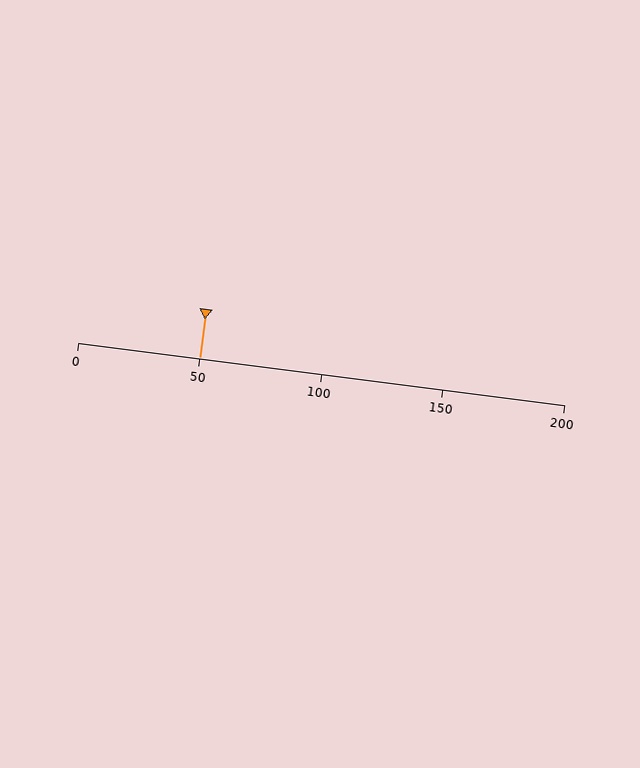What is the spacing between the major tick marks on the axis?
The major ticks are spaced 50 apart.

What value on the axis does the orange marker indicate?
The marker indicates approximately 50.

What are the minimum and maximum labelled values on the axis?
The axis runs from 0 to 200.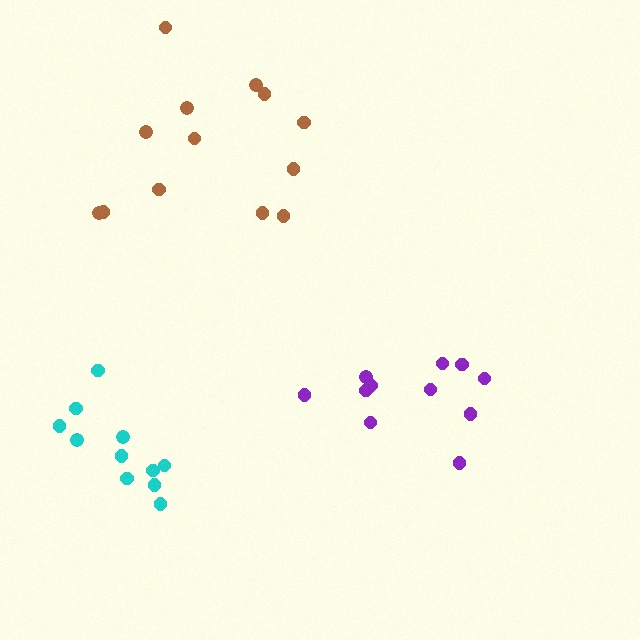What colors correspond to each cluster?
The clusters are colored: purple, cyan, brown.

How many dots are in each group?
Group 1: 11 dots, Group 2: 11 dots, Group 3: 13 dots (35 total).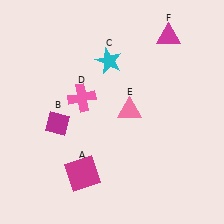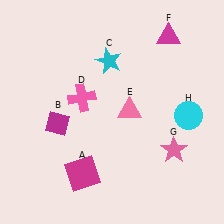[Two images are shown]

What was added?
A pink star (G), a cyan circle (H) were added in Image 2.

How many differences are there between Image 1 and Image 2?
There are 2 differences between the two images.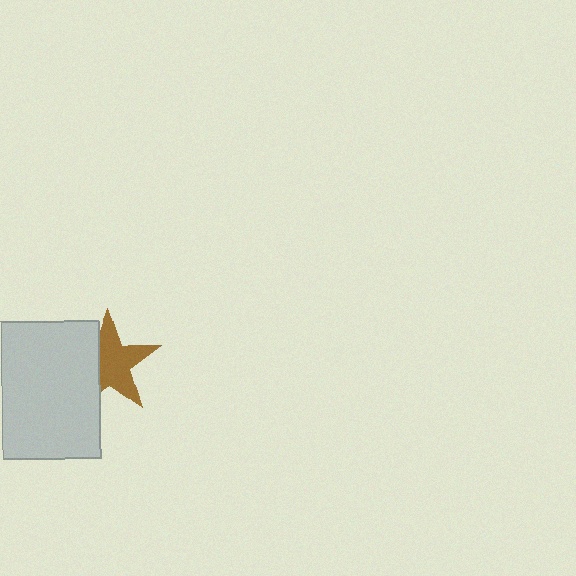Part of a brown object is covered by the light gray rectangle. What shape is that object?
It is a star.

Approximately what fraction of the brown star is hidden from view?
Roughly 35% of the brown star is hidden behind the light gray rectangle.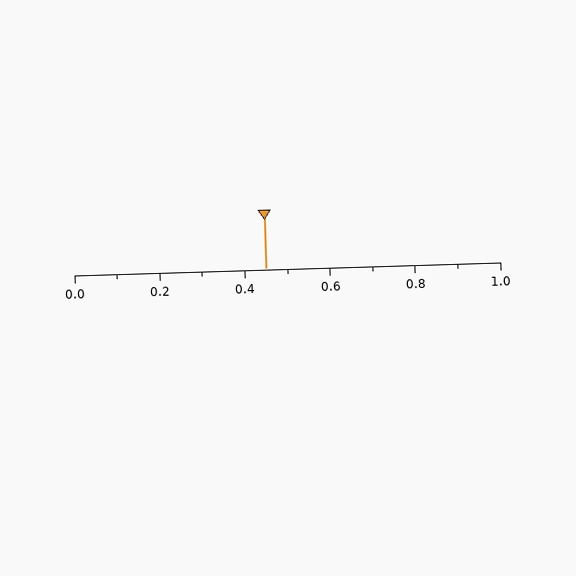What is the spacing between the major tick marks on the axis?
The major ticks are spaced 0.2 apart.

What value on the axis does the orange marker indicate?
The marker indicates approximately 0.45.